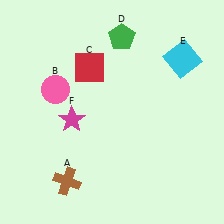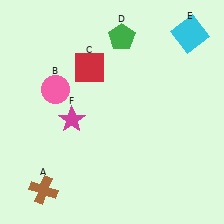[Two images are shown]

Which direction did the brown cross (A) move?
The brown cross (A) moved left.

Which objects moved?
The objects that moved are: the brown cross (A), the cyan square (E).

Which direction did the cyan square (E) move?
The cyan square (E) moved up.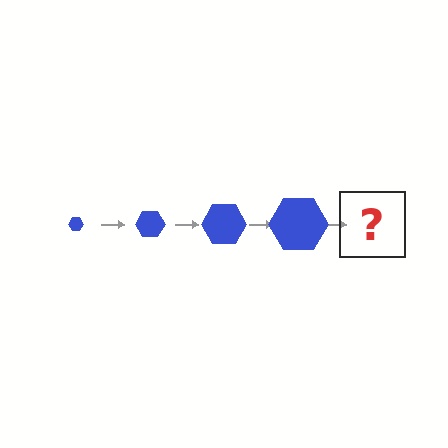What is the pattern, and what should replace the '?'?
The pattern is that the hexagon gets progressively larger each step. The '?' should be a blue hexagon, larger than the previous one.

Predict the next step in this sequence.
The next step is a blue hexagon, larger than the previous one.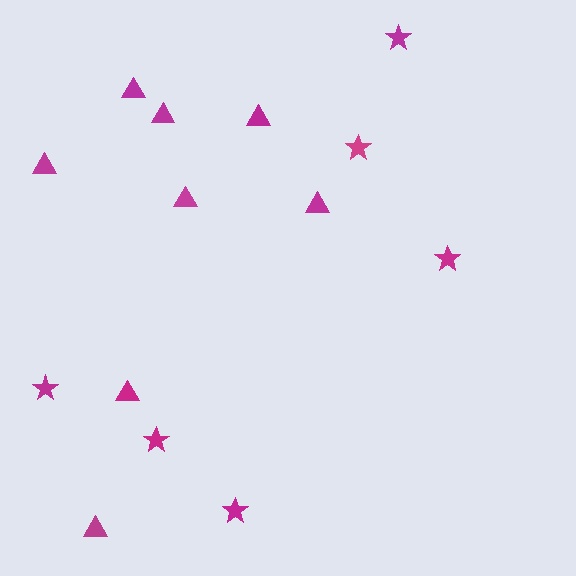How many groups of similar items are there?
There are 2 groups: one group of stars (6) and one group of triangles (8).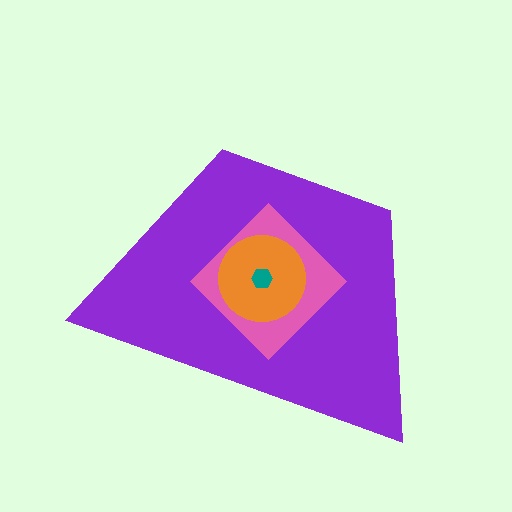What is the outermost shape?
The purple trapezoid.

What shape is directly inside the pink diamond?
The orange circle.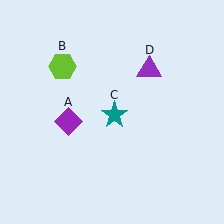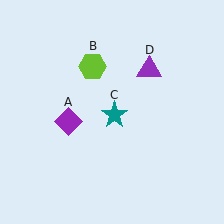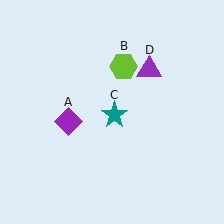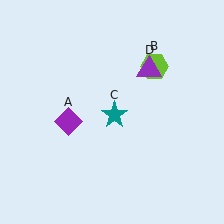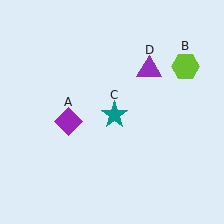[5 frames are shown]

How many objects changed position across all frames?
1 object changed position: lime hexagon (object B).